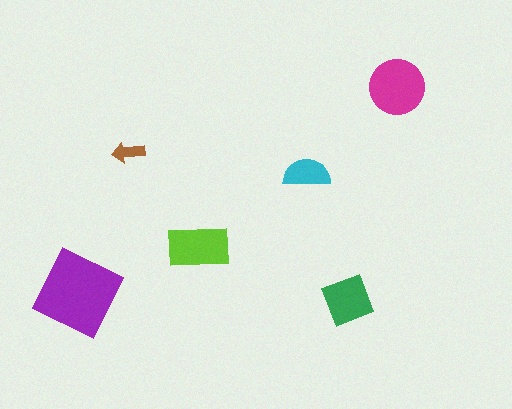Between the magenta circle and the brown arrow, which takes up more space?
The magenta circle.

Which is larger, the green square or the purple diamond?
The purple diamond.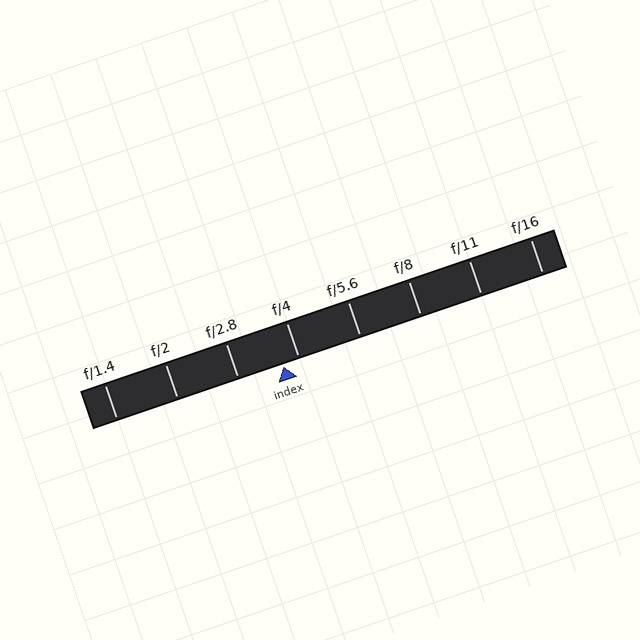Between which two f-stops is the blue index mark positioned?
The index mark is between f/2.8 and f/4.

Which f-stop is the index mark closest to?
The index mark is closest to f/4.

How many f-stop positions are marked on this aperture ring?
There are 8 f-stop positions marked.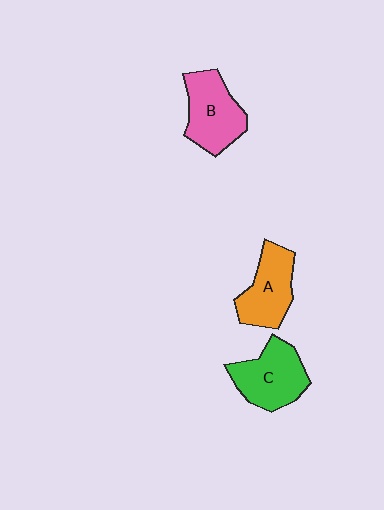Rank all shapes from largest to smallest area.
From largest to smallest: C (green), B (pink), A (orange).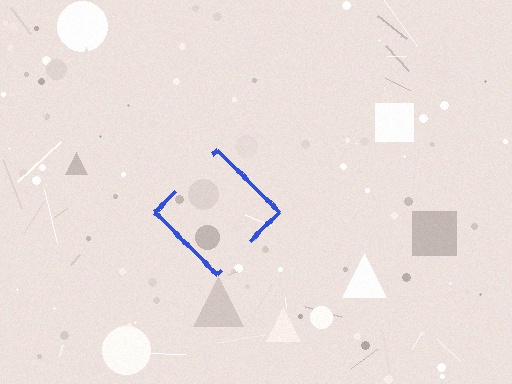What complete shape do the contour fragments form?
The contour fragments form a diamond.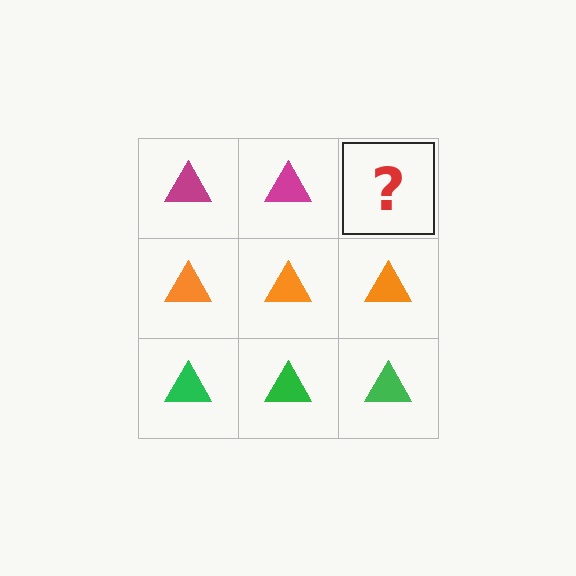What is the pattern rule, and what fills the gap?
The rule is that each row has a consistent color. The gap should be filled with a magenta triangle.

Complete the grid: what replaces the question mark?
The question mark should be replaced with a magenta triangle.